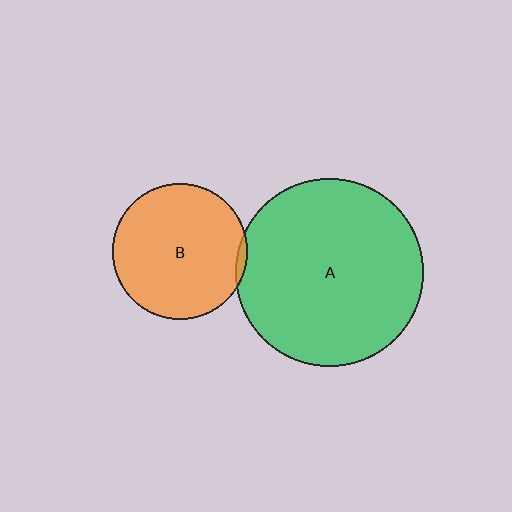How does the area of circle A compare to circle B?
Approximately 1.9 times.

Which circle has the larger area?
Circle A (green).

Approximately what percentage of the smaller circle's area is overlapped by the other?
Approximately 5%.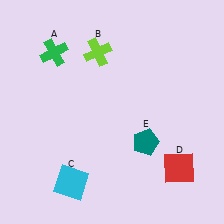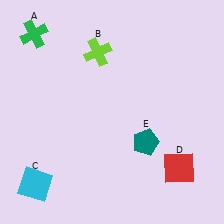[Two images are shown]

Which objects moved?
The objects that moved are: the green cross (A), the cyan square (C).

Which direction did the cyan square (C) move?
The cyan square (C) moved left.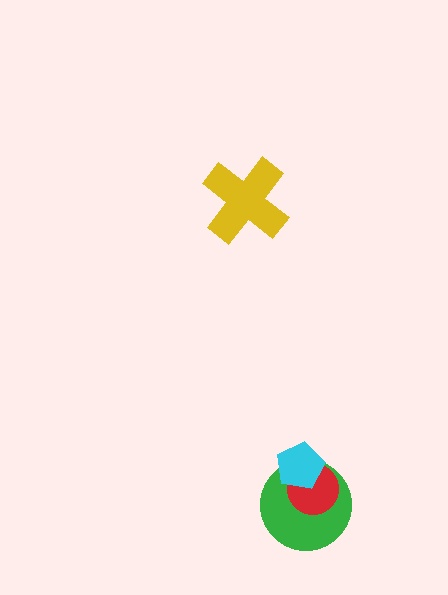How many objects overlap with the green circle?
2 objects overlap with the green circle.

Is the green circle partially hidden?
Yes, it is partially covered by another shape.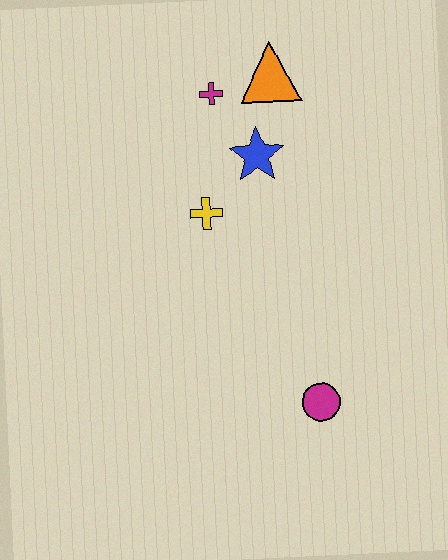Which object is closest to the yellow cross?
The blue star is closest to the yellow cross.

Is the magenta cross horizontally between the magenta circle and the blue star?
No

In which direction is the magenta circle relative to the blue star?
The magenta circle is below the blue star.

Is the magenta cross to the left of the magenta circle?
Yes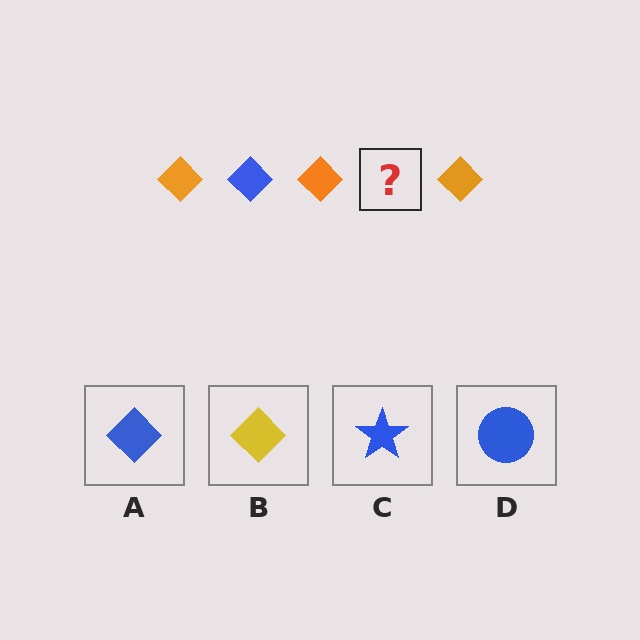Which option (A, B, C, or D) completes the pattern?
A.